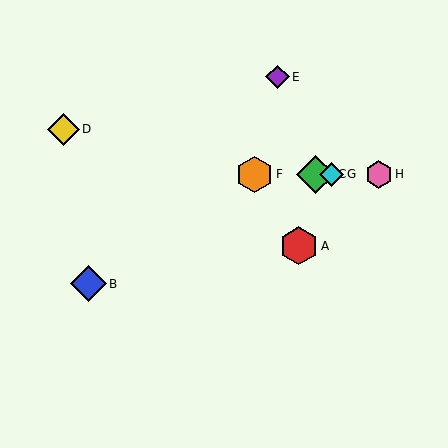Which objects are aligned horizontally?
Objects C, F, G, H are aligned horizontally.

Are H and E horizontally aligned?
No, H is at y≈174 and E is at y≈77.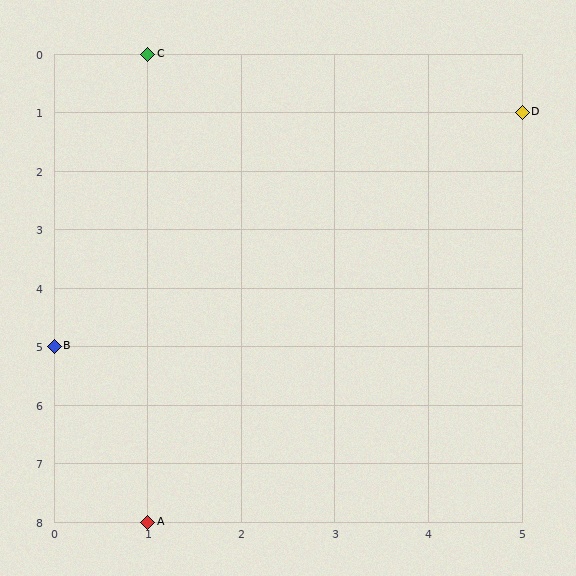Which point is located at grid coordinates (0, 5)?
Point B is at (0, 5).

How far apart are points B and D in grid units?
Points B and D are 5 columns and 4 rows apart (about 6.4 grid units diagonally).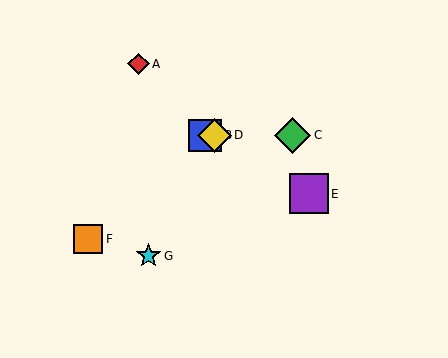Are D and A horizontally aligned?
No, D is at y≈135 and A is at y≈64.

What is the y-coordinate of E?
Object E is at y≈194.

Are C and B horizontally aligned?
Yes, both are at y≈135.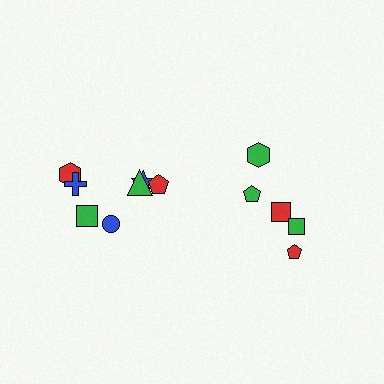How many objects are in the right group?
There are 5 objects.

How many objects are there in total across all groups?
There are 12 objects.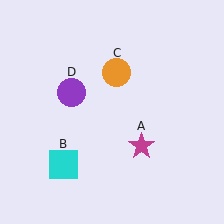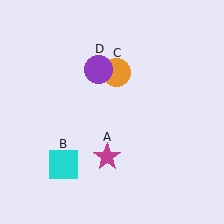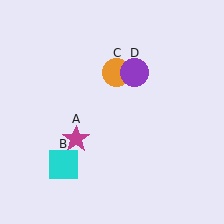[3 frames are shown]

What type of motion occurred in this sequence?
The magenta star (object A), purple circle (object D) rotated clockwise around the center of the scene.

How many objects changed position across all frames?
2 objects changed position: magenta star (object A), purple circle (object D).